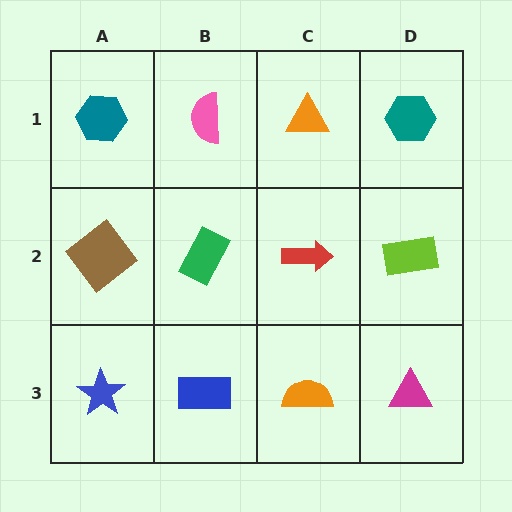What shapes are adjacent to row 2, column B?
A pink semicircle (row 1, column B), a blue rectangle (row 3, column B), a brown diamond (row 2, column A), a red arrow (row 2, column C).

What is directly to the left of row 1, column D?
An orange triangle.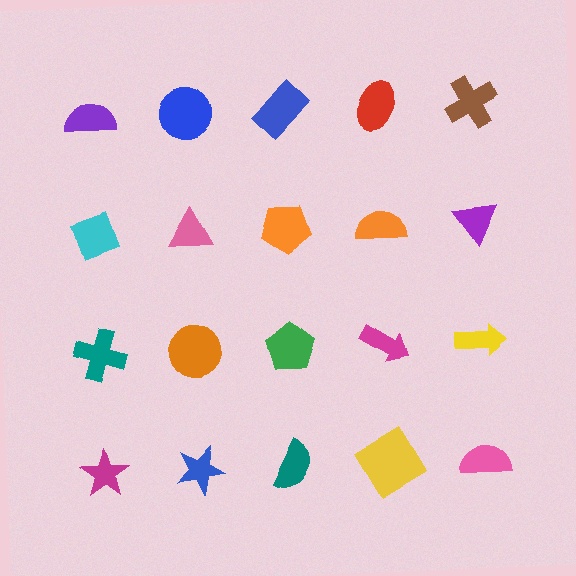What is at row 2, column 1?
A cyan diamond.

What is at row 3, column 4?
A magenta arrow.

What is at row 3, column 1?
A teal cross.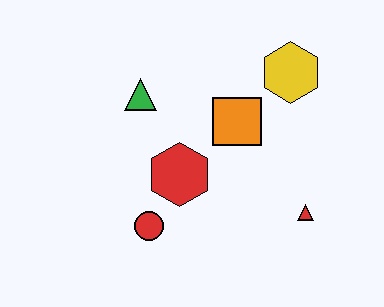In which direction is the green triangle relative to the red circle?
The green triangle is above the red circle.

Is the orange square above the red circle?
Yes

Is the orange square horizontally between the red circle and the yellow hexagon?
Yes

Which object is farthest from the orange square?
The red circle is farthest from the orange square.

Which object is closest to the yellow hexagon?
The orange square is closest to the yellow hexagon.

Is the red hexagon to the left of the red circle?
No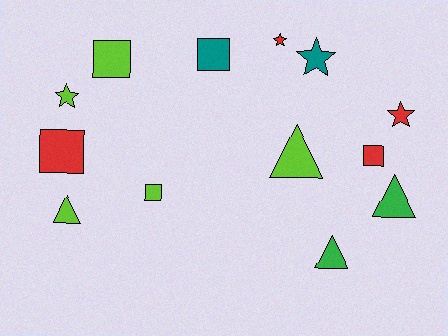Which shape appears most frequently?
Square, with 5 objects.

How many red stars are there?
There are 2 red stars.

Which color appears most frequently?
Lime, with 5 objects.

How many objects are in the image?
There are 13 objects.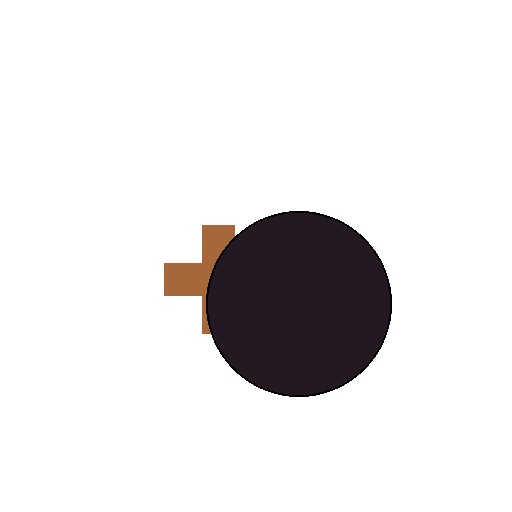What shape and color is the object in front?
The object in front is a black circle.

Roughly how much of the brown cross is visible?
A small part of it is visible (roughly 44%).